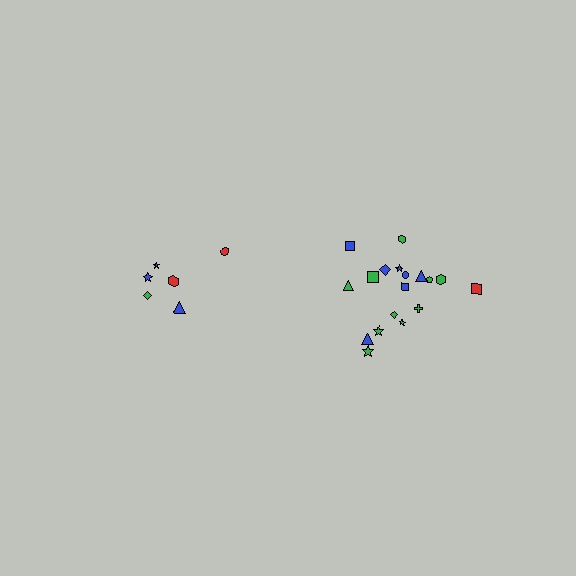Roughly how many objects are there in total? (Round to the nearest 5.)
Roughly 25 objects in total.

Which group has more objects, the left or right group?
The right group.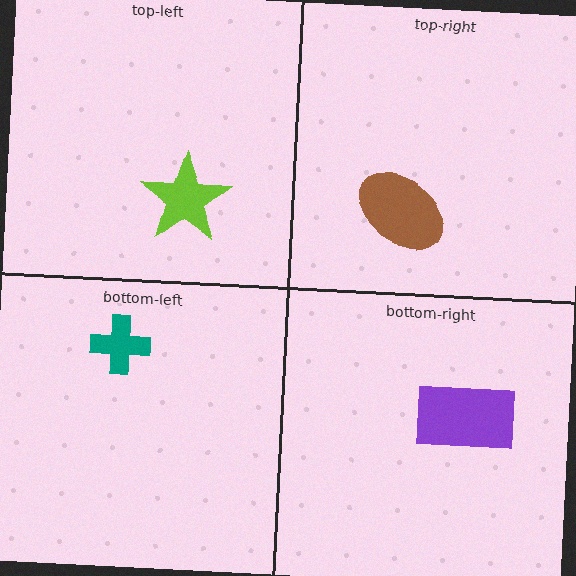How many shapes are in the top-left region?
1.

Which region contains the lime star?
The top-left region.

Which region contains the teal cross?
The bottom-left region.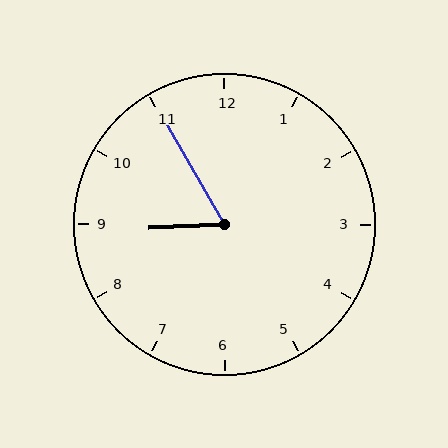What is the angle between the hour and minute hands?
Approximately 62 degrees.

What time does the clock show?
8:55.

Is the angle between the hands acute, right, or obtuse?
It is acute.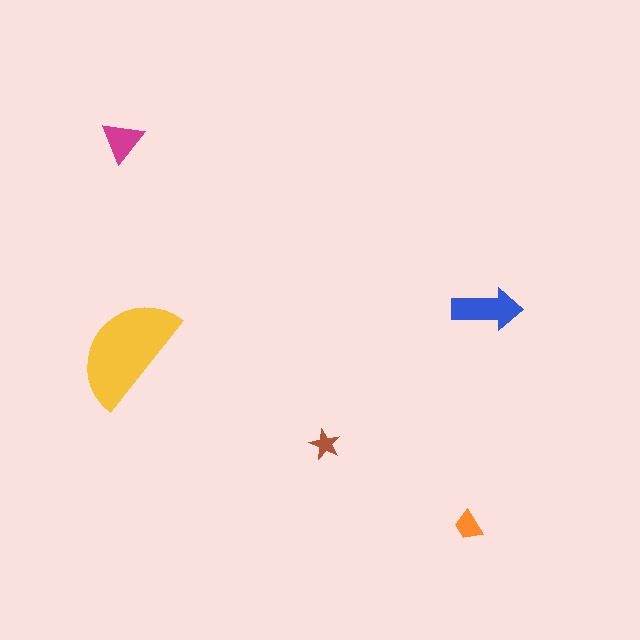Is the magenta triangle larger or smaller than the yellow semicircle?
Smaller.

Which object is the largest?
The yellow semicircle.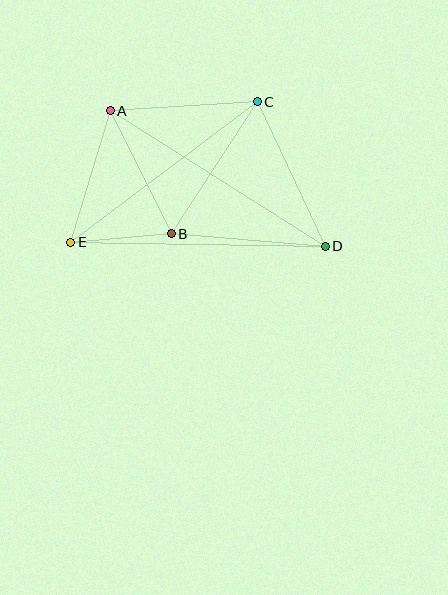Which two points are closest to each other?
Points B and E are closest to each other.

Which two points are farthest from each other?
Points D and E are farthest from each other.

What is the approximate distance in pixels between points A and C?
The distance between A and C is approximately 147 pixels.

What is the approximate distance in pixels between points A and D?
The distance between A and D is approximately 254 pixels.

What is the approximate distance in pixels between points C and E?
The distance between C and E is approximately 233 pixels.